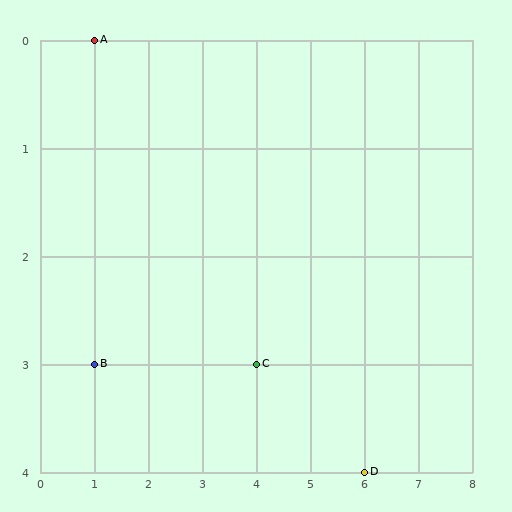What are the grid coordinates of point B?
Point B is at grid coordinates (1, 3).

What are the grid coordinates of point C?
Point C is at grid coordinates (4, 3).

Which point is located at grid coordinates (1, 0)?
Point A is at (1, 0).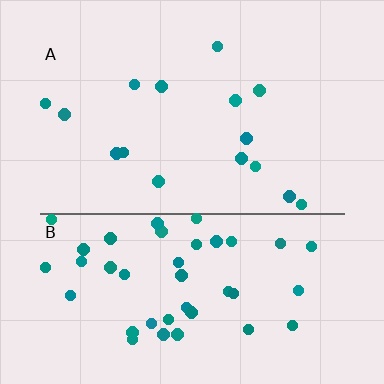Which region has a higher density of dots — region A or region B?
B (the bottom).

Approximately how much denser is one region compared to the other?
Approximately 2.8× — region B over region A.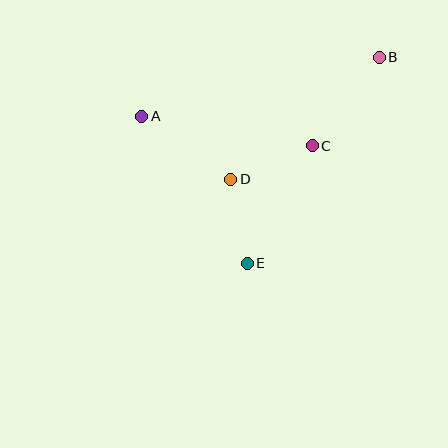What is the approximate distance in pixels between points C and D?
The distance between C and D is approximately 88 pixels.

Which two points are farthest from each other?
Points A and B are farthest from each other.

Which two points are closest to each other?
Points D and E are closest to each other.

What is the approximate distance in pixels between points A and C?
The distance between A and C is approximately 173 pixels.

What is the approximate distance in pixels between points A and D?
The distance between A and D is approximately 109 pixels.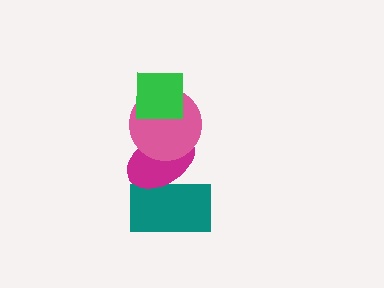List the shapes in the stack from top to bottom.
From top to bottom: the green square, the pink circle, the magenta ellipse, the teal rectangle.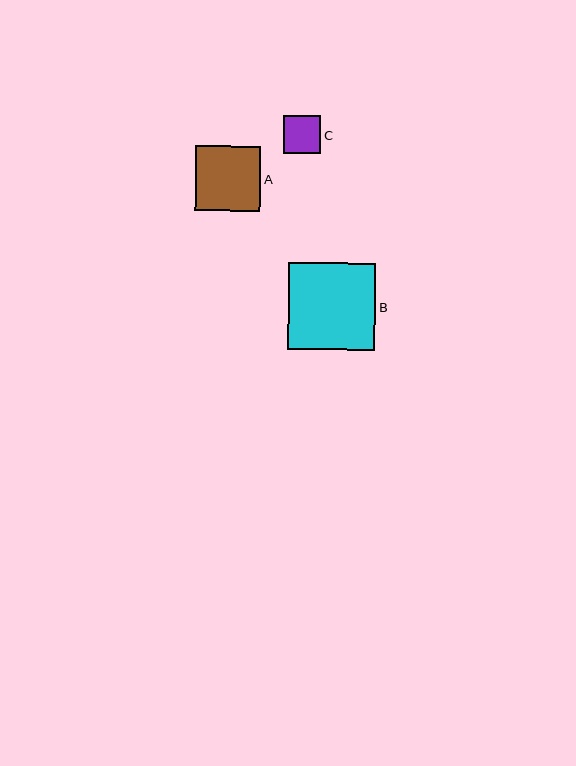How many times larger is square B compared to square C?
Square B is approximately 2.3 times the size of square C.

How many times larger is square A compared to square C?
Square A is approximately 1.7 times the size of square C.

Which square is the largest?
Square B is the largest with a size of approximately 87 pixels.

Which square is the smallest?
Square C is the smallest with a size of approximately 37 pixels.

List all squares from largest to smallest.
From largest to smallest: B, A, C.